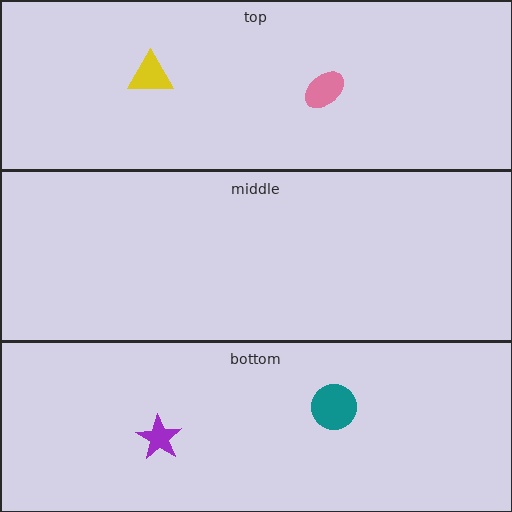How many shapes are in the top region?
2.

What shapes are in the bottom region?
The purple star, the teal circle.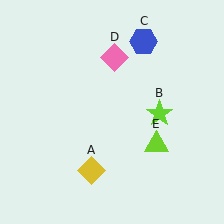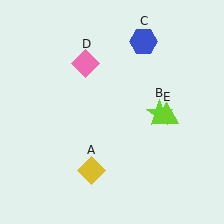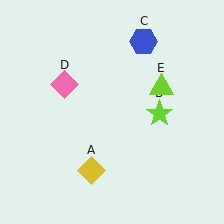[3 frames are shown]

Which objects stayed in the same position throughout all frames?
Yellow diamond (object A) and lime star (object B) and blue hexagon (object C) remained stationary.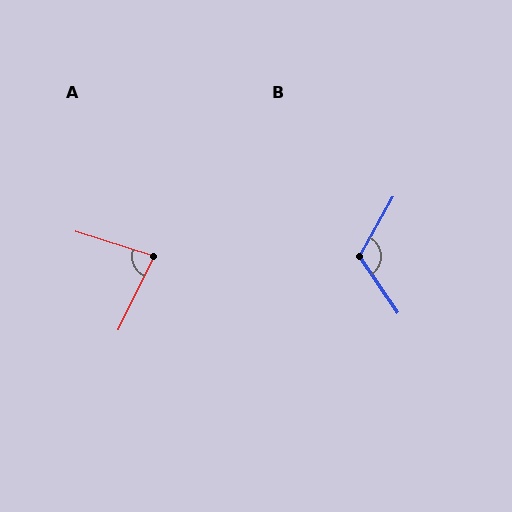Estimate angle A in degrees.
Approximately 82 degrees.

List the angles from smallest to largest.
A (82°), B (116°).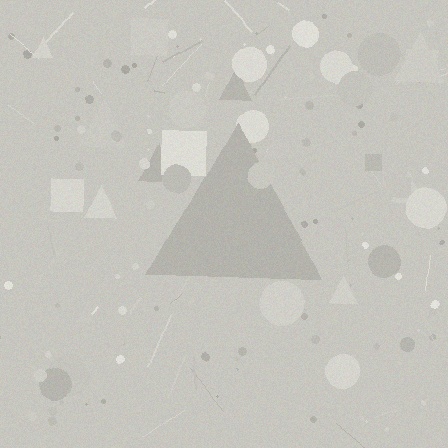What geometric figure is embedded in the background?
A triangle is embedded in the background.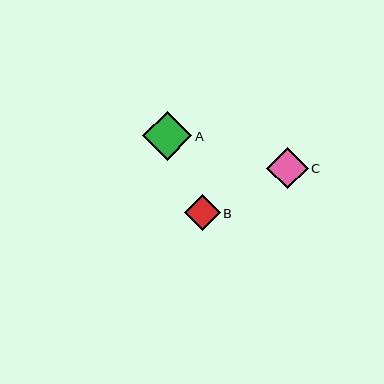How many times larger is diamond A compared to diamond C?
Diamond A is approximately 1.2 times the size of diamond C.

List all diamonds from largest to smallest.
From largest to smallest: A, C, B.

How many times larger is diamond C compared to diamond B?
Diamond C is approximately 1.1 times the size of diamond B.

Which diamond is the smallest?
Diamond B is the smallest with a size of approximately 36 pixels.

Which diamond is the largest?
Diamond A is the largest with a size of approximately 49 pixels.